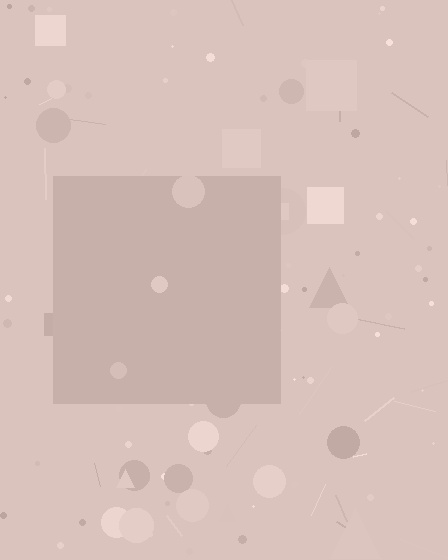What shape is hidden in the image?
A square is hidden in the image.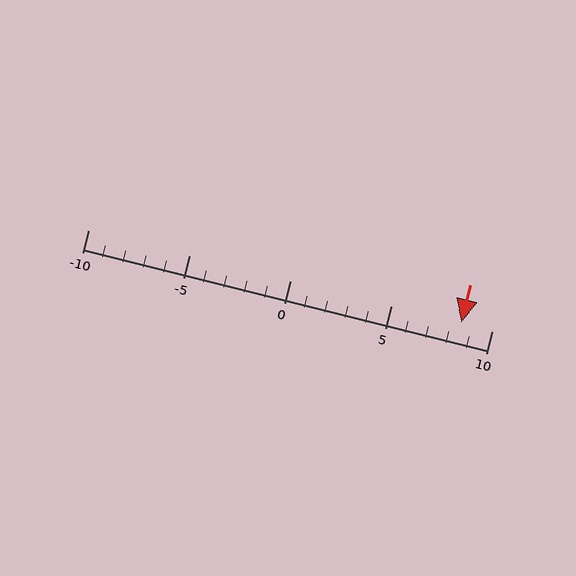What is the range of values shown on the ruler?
The ruler shows values from -10 to 10.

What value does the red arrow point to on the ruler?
The red arrow points to approximately 8.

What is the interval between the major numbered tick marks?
The major tick marks are spaced 5 units apart.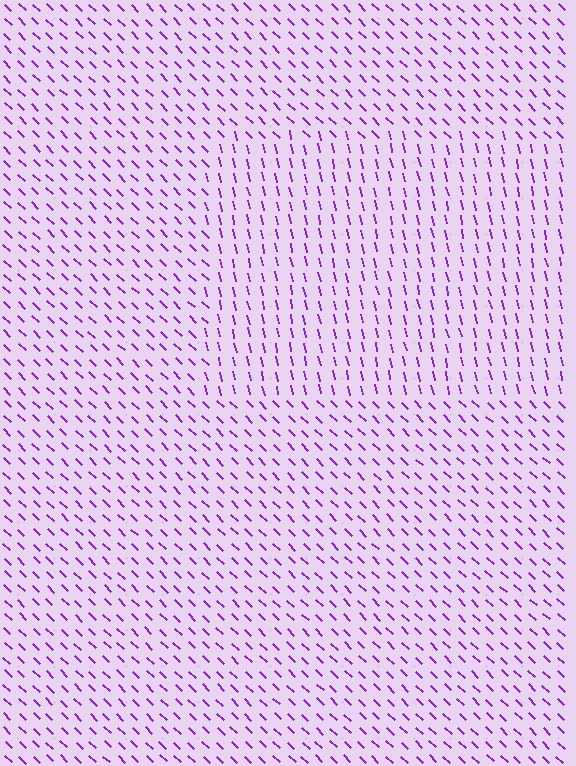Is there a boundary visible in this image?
Yes, there is a texture boundary formed by a change in line orientation.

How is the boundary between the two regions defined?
The boundary is defined purely by a change in line orientation (approximately 33 degrees difference). All lines are the same color and thickness.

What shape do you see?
I see a rectangle.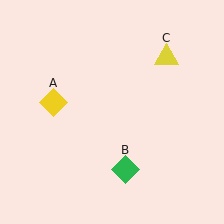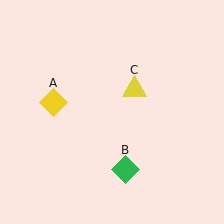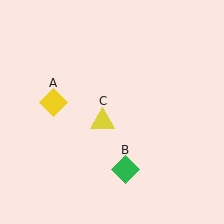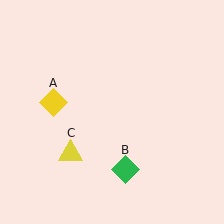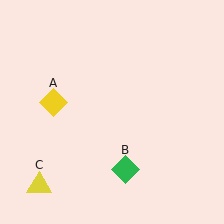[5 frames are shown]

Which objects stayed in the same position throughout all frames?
Yellow diamond (object A) and green diamond (object B) remained stationary.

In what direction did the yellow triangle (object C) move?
The yellow triangle (object C) moved down and to the left.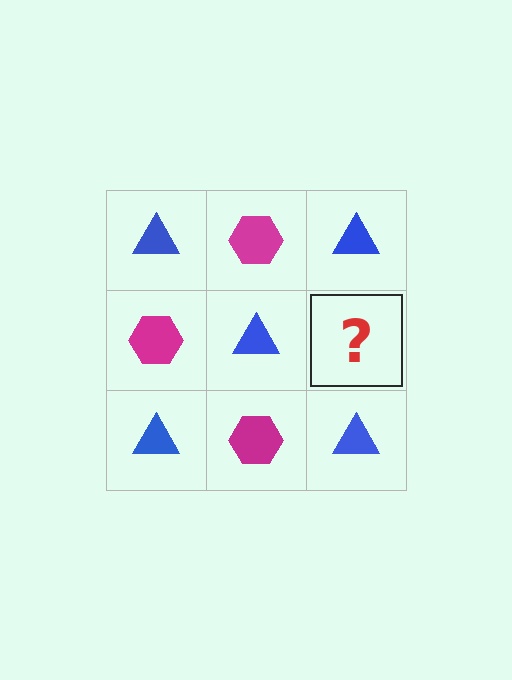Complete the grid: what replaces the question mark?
The question mark should be replaced with a magenta hexagon.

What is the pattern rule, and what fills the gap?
The rule is that it alternates blue triangle and magenta hexagon in a checkerboard pattern. The gap should be filled with a magenta hexagon.